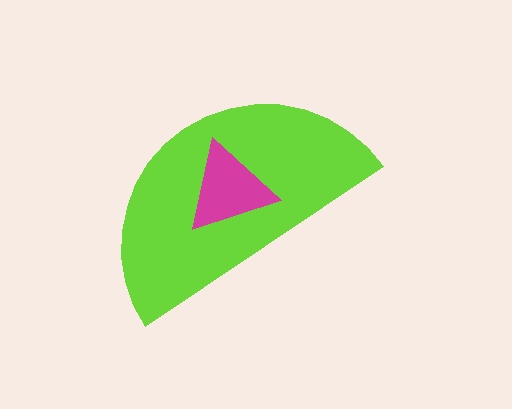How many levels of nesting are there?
2.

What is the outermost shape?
The lime semicircle.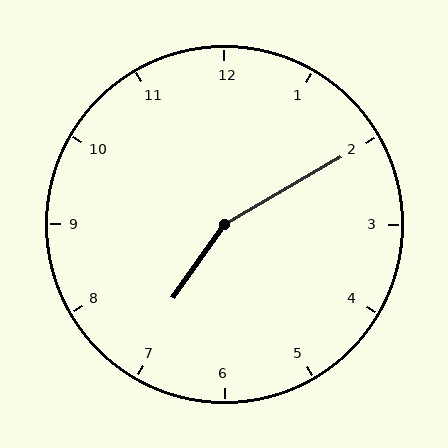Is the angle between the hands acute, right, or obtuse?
It is obtuse.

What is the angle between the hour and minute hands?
Approximately 155 degrees.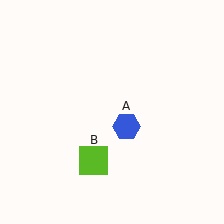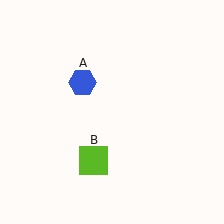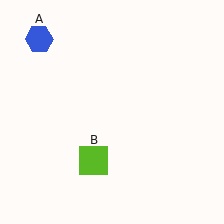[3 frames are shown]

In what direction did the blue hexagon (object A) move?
The blue hexagon (object A) moved up and to the left.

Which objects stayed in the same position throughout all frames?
Lime square (object B) remained stationary.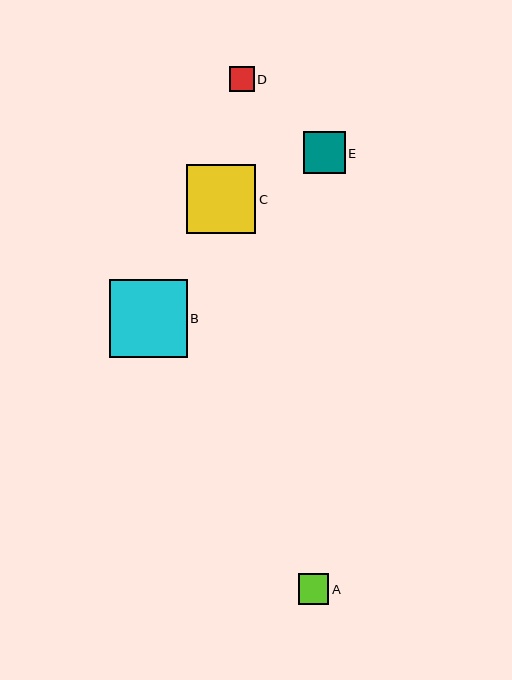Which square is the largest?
Square B is the largest with a size of approximately 78 pixels.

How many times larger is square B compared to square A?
Square B is approximately 2.5 times the size of square A.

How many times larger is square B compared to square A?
Square B is approximately 2.5 times the size of square A.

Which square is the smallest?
Square D is the smallest with a size of approximately 25 pixels.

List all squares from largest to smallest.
From largest to smallest: B, C, E, A, D.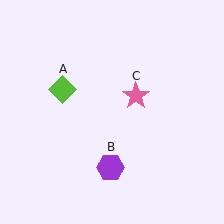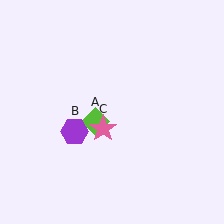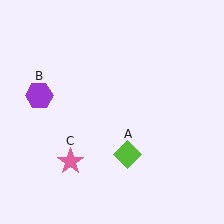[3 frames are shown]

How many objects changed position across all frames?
3 objects changed position: lime diamond (object A), purple hexagon (object B), pink star (object C).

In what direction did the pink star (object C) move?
The pink star (object C) moved down and to the left.